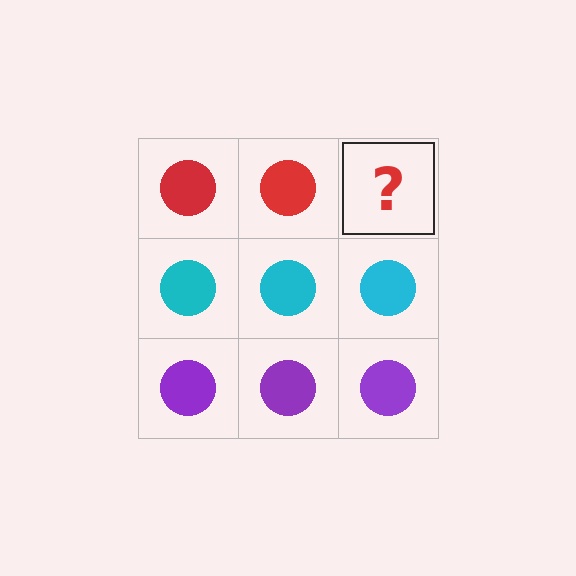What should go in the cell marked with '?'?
The missing cell should contain a red circle.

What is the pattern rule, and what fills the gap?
The rule is that each row has a consistent color. The gap should be filled with a red circle.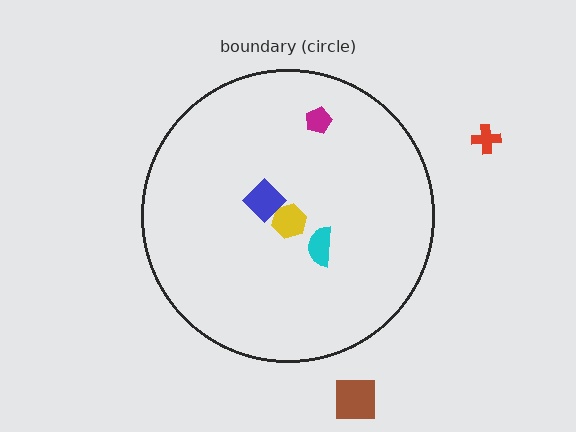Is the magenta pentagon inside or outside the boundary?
Inside.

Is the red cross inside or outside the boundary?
Outside.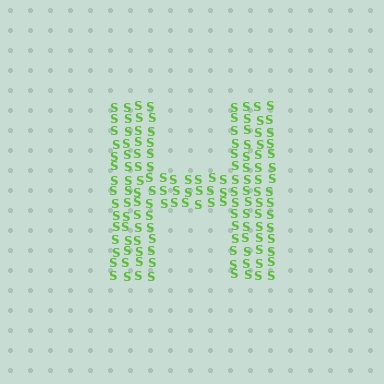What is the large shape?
The large shape is the letter H.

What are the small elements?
The small elements are letter S's.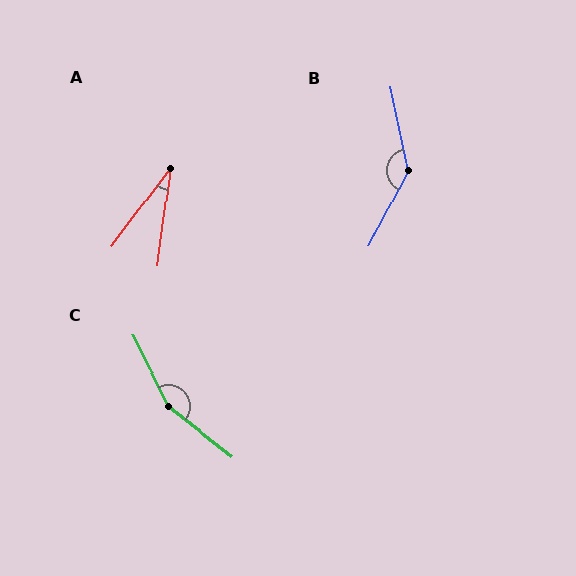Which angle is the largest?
C, at approximately 155 degrees.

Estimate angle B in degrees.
Approximately 141 degrees.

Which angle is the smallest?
A, at approximately 29 degrees.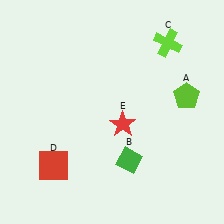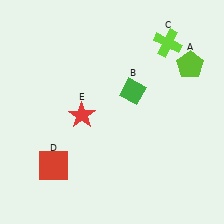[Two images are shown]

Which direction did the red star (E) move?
The red star (E) moved left.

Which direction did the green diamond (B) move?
The green diamond (B) moved up.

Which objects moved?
The objects that moved are: the lime pentagon (A), the green diamond (B), the red star (E).